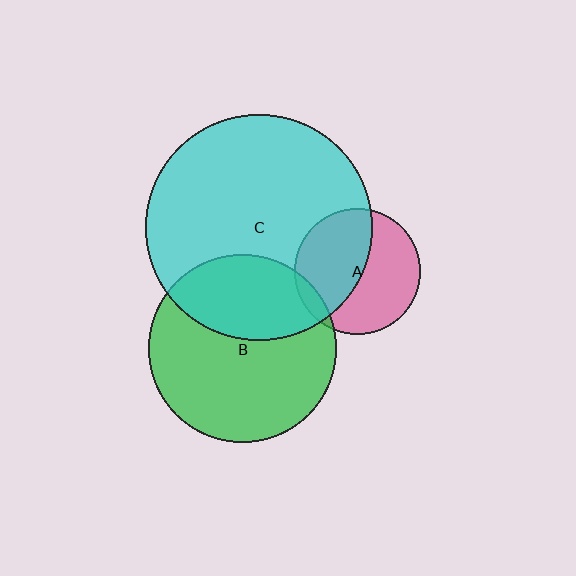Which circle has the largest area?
Circle C (cyan).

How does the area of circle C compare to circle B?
Approximately 1.4 times.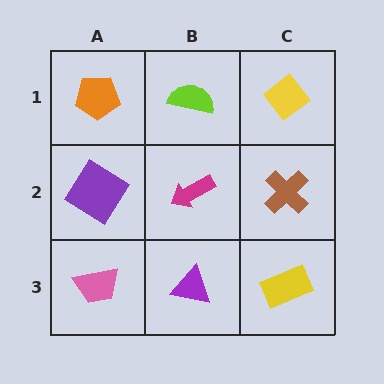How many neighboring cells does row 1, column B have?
3.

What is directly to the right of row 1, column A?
A lime semicircle.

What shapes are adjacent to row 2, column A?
An orange pentagon (row 1, column A), a pink trapezoid (row 3, column A), a magenta arrow (row 2, column B).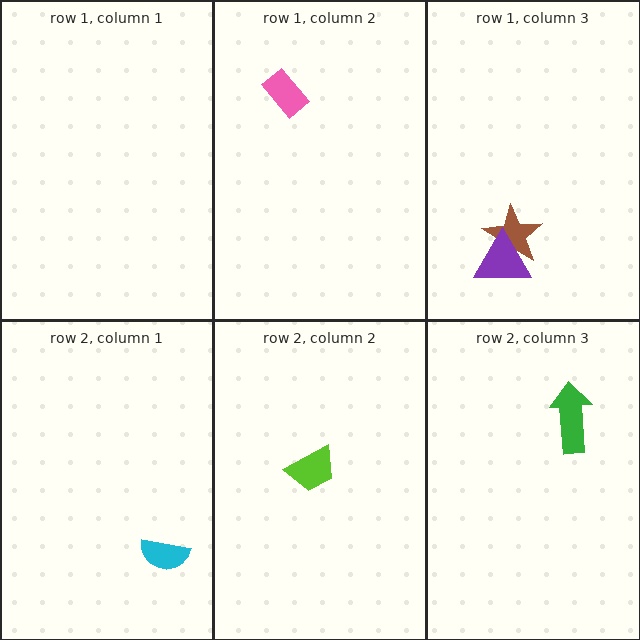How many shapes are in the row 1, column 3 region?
2.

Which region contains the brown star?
The row 1, column 3 region.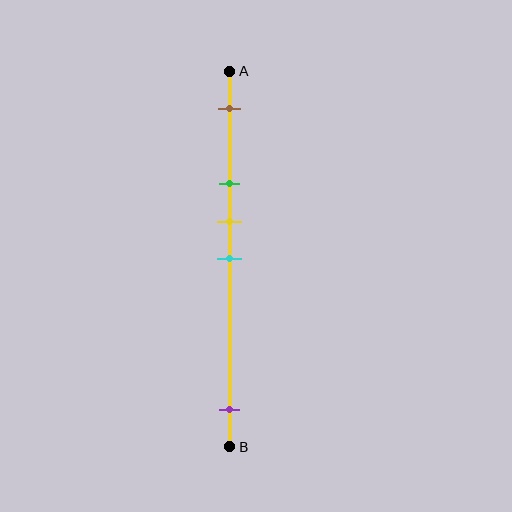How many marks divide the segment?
There are 5 marks dividing the segment.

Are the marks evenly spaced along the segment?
No, the marks are not evenly spaced.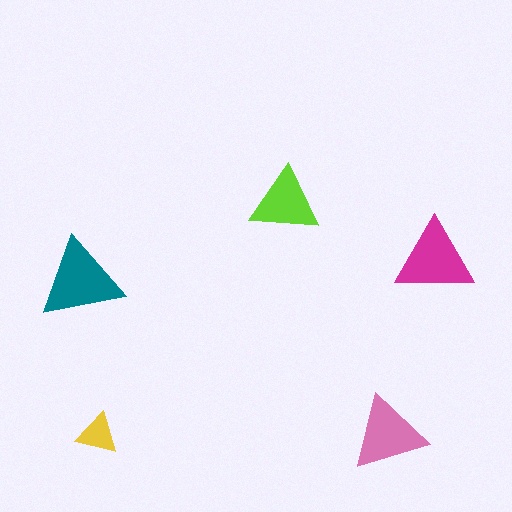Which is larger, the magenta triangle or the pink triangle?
The magenta one.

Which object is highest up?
The lime triangle is topmost.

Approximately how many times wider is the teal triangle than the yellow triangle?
About 2 times wider.